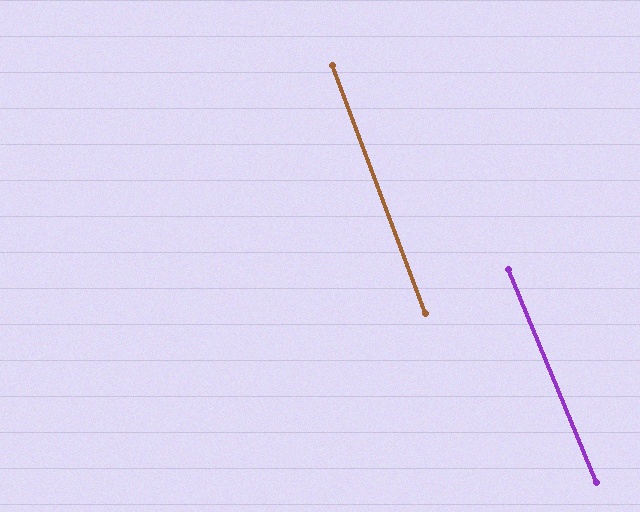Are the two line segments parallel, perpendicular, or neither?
Parallel — their directions differ by only 1.9°.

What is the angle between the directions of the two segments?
Approximately 2 degrees.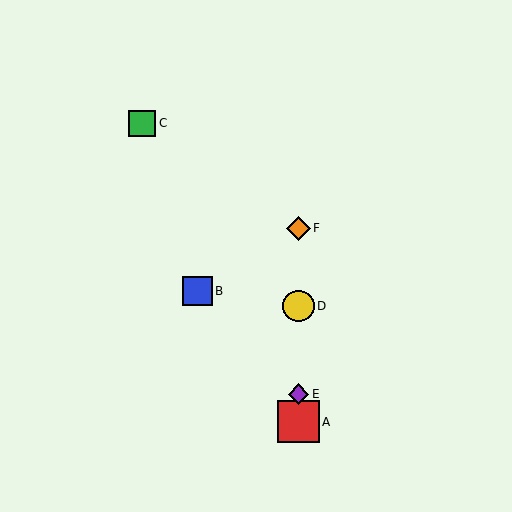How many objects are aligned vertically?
4 objects (A, D, E, F) are aligned vertically.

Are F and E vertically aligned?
Yes, both are at x≈298.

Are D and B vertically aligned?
No, D is at x≈298 and B is at x≈197.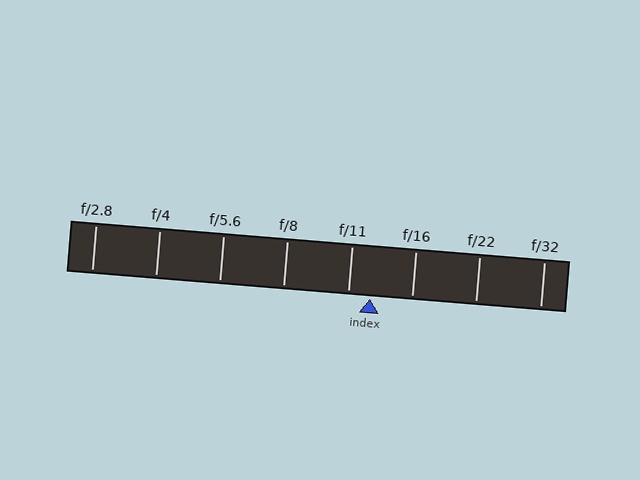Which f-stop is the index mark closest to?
The index mark is closest to f/11.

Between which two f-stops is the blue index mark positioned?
The index mark is between f/11 and f/16.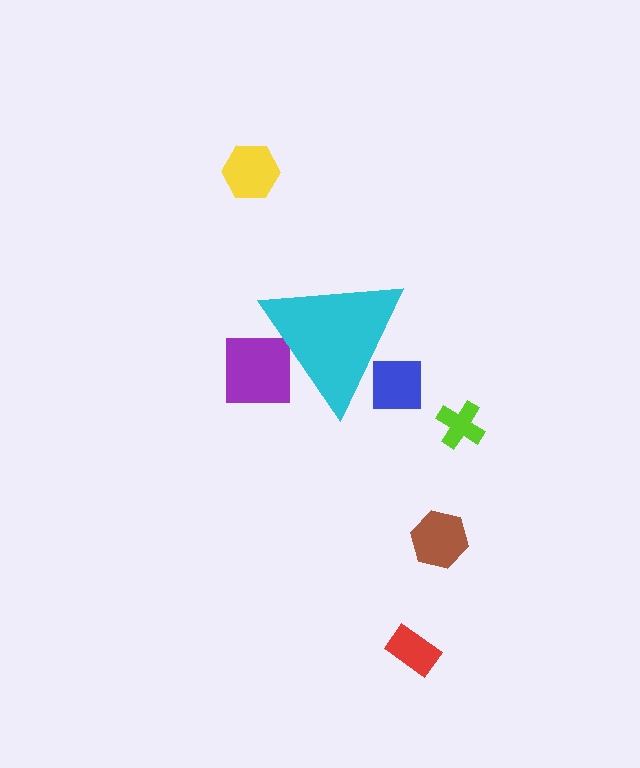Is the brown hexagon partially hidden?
No, the brown hexagon is fully visible.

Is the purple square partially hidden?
Yes, the purple square is partially hidden behind the cyan triangle.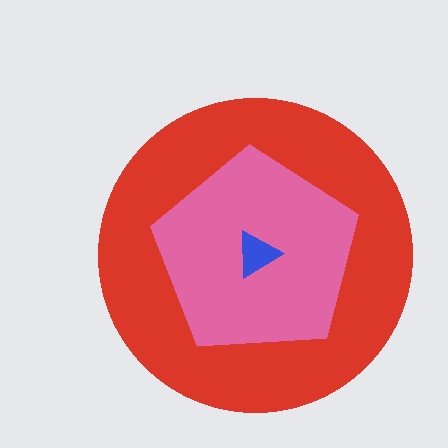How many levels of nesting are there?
3.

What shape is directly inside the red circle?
The pink pentagon.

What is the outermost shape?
The red circle.